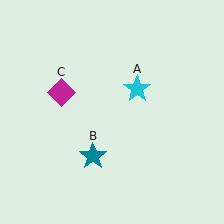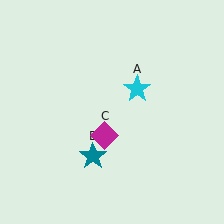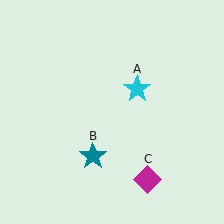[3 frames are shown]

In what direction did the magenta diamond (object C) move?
The magenta diamond (object C) moved down and to the right.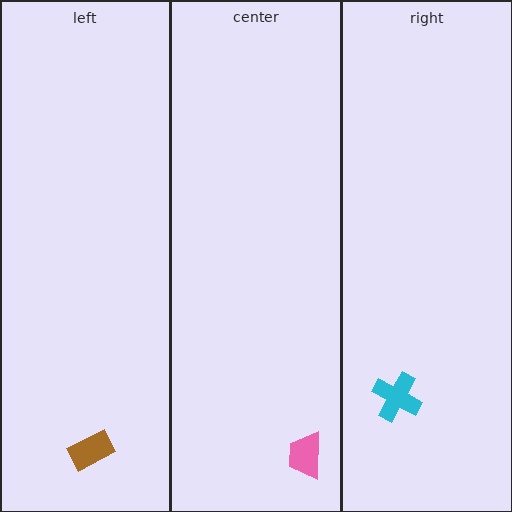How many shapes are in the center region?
1.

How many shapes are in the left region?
1.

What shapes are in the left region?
The brown rectangle.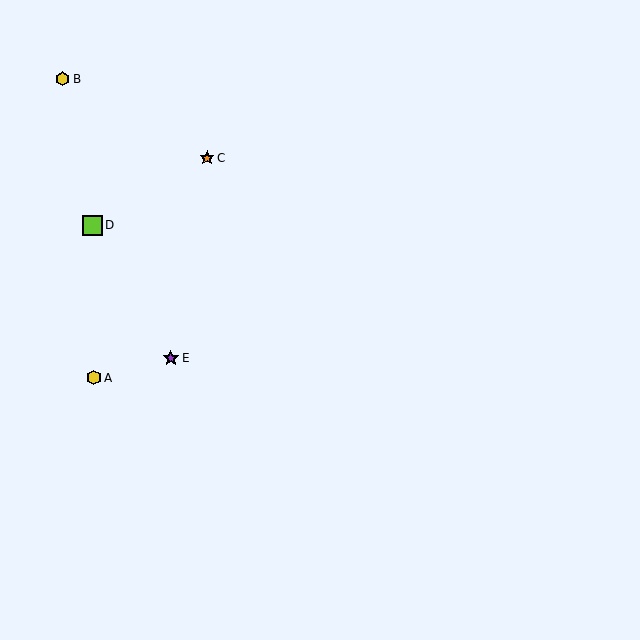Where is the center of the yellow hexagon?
The center of the yellow hexagon is at (94, 378).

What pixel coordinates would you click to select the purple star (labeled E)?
Click at (171, 358) to select the purple star E.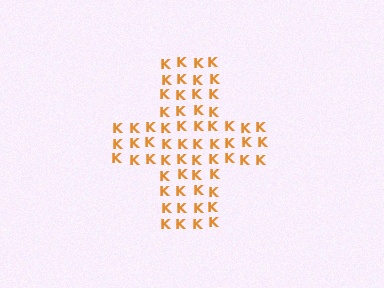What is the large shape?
The large shape is a cross.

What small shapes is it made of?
It is made of small letter K's.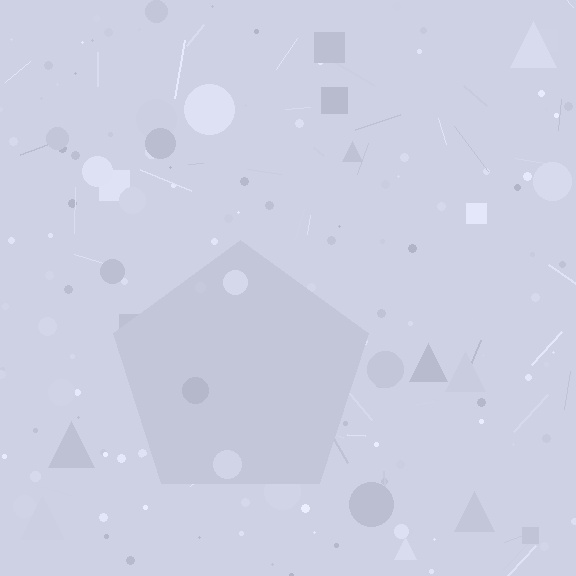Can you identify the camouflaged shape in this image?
The camouflaged shape is a pentagon.